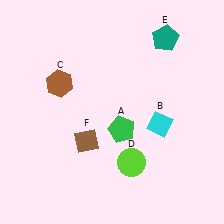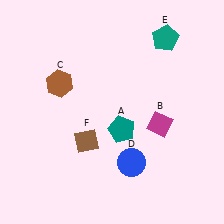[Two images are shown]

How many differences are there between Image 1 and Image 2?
There are 3 differences between the two images.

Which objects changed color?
A changed from green to teal. B changed from cyan to magenta. D changed from lime to blue.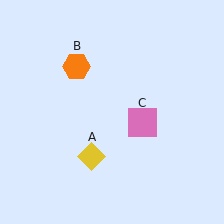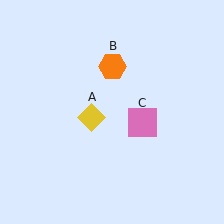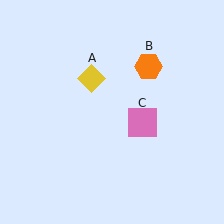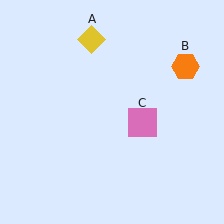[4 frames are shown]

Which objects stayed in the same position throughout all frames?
Pink square (object C) remained stationary.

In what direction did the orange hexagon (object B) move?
The orange hexagon (object B) moved right.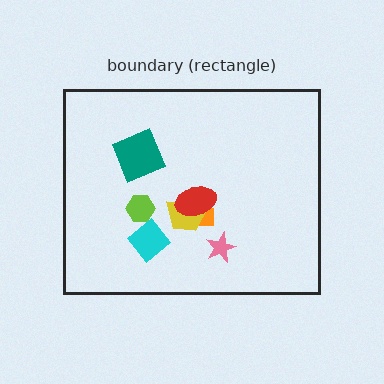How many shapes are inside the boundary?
7 inside, 0 outside.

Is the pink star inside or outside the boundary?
Inside.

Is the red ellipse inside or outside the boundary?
Inside.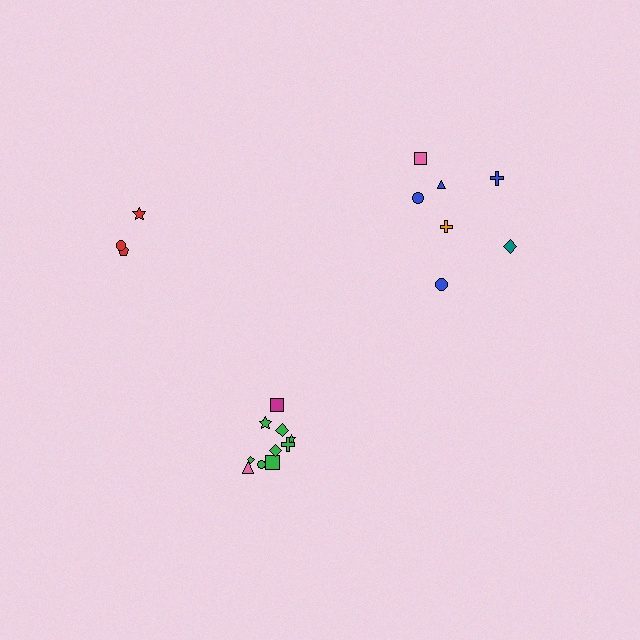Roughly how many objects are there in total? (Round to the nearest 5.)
Roughly 20 objects in total.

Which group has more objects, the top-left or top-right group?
The top-right group.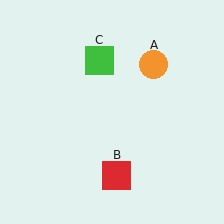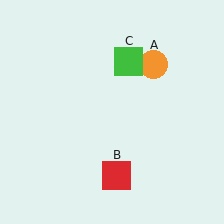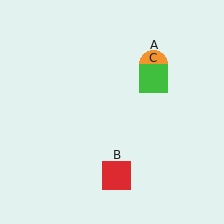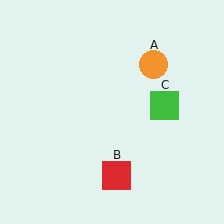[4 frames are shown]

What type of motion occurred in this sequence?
The green square (object C) rotated clockwise around the center of the scene.